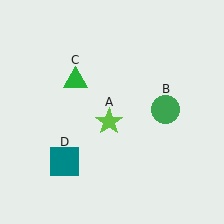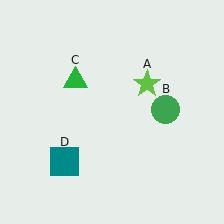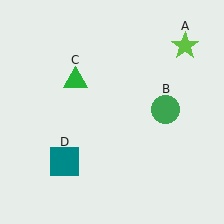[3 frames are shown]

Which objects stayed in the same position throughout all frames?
Green circle (object B) and green triangle (object C) and teal square (object D) remained stationary.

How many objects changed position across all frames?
1 object changed position: lime star (object A).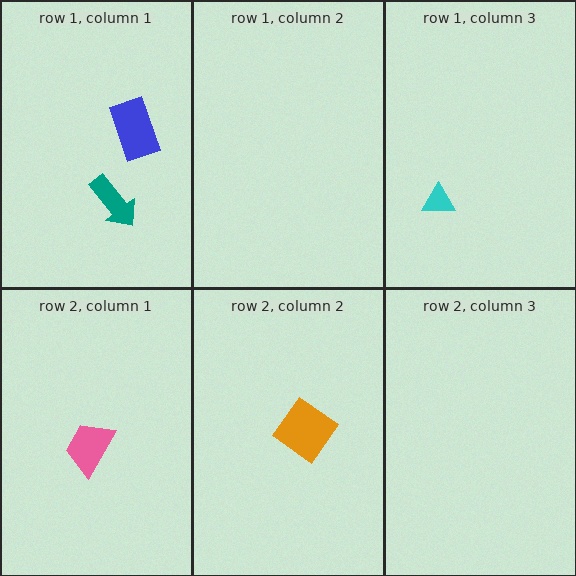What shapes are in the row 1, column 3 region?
The cyan triangle.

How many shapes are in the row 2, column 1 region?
1.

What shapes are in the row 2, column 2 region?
The orange diamond.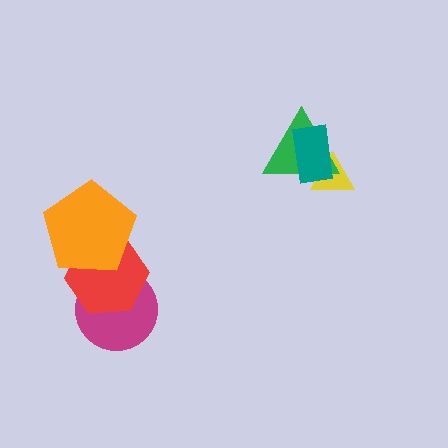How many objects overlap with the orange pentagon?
1 object overlaps with the orange pentagon.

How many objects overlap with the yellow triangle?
2 objects overlap with the yellow triangle.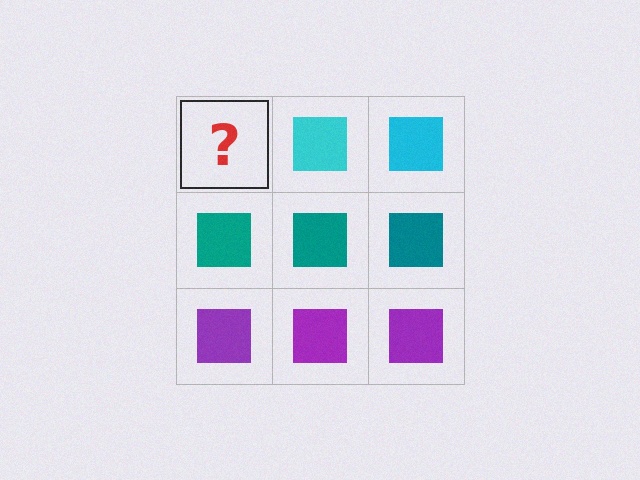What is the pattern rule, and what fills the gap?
The rule is that each row has a consistent color. The gap should be filled with a cyan square.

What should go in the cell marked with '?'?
The missing cell should contain a cyan square.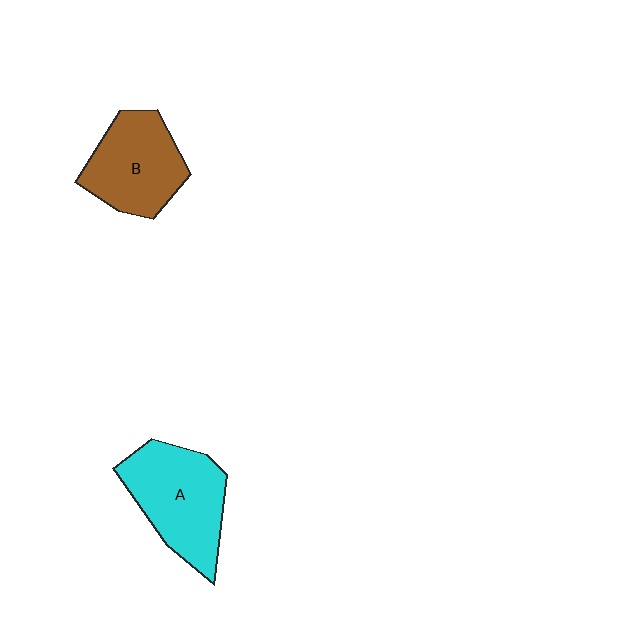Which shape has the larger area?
Shape A (cyan).